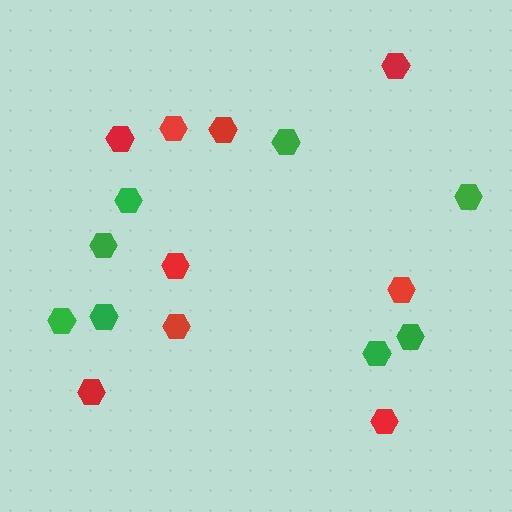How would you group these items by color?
There are 2 groups: one group of red hexagons (9) and one group of green hexagons (8).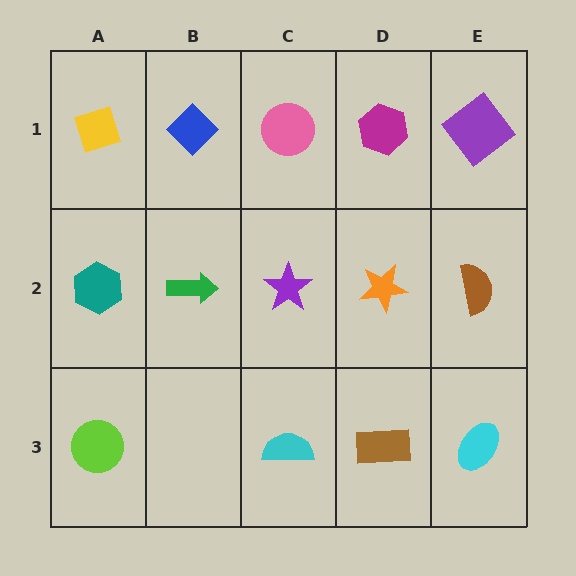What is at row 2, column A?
A teal hexagon.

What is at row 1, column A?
A yellow diamond.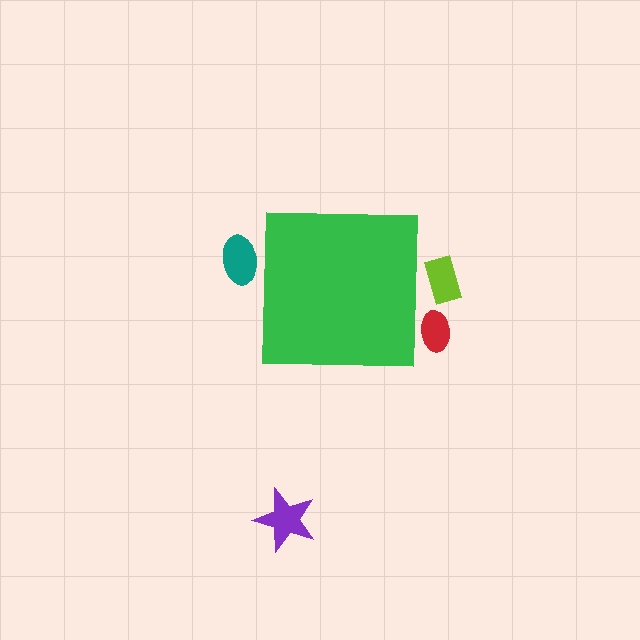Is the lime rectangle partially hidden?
Yes, the lime rectangle is partially hidden behind the green square.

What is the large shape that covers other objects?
A green square.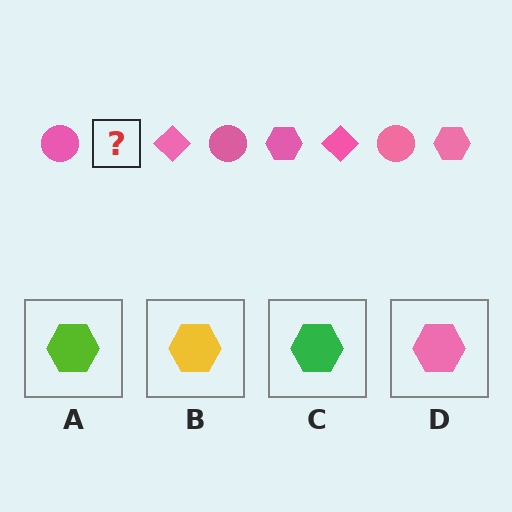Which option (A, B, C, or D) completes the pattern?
D.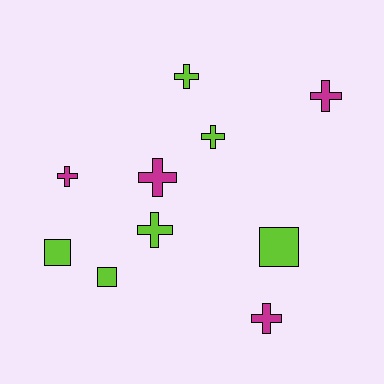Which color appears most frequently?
Lime, with 6 objects.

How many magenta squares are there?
There are no magenta squares.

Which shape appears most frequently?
Cross, with 7 objects.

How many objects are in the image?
There are 10 objects.